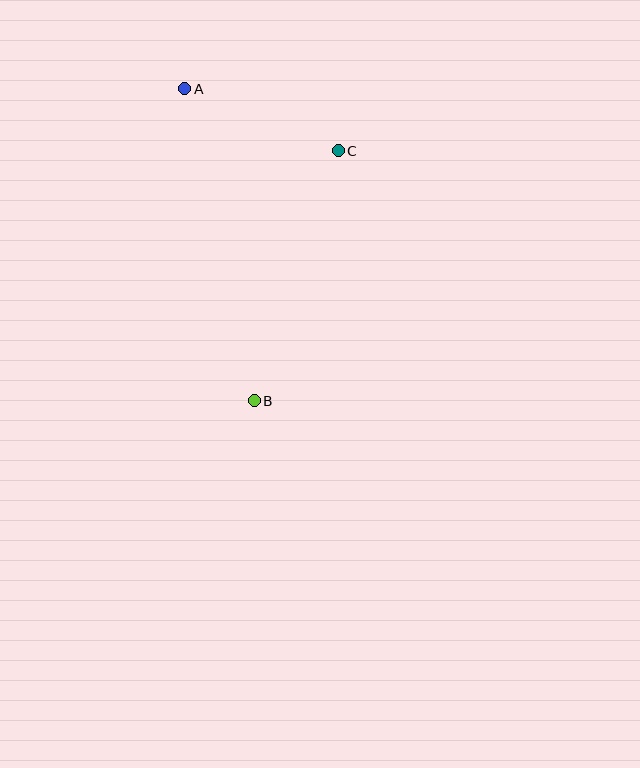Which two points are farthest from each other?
Points A and B are farthest from each other.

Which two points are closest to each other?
Points A and C are closest to each other.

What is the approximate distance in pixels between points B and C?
The distance between B and C is approximately 264 pixels.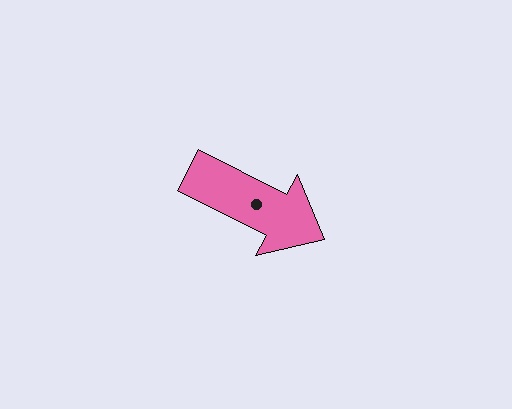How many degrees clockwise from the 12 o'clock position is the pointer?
Approximately 117 degrees.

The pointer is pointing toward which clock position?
Roughly 4 o'clock.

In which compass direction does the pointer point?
Southeast.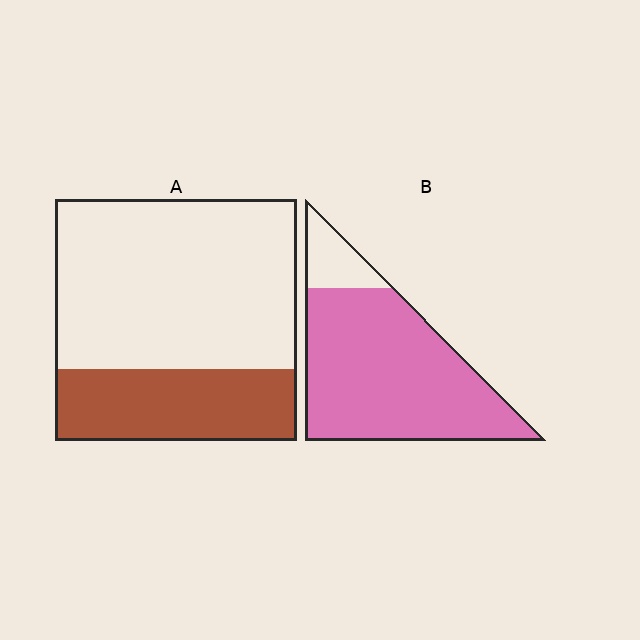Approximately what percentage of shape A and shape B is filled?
A is approximately 30% and B is approximately 85%.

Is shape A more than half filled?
No.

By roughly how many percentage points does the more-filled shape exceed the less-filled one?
By roughly 55 percentage points (B over A).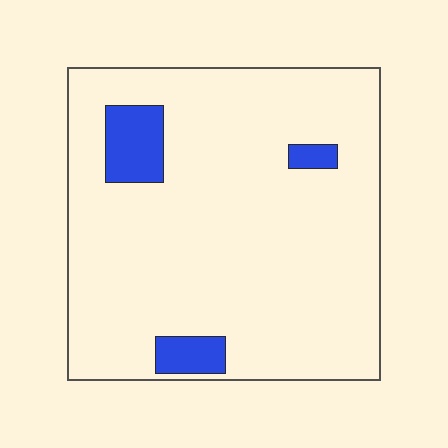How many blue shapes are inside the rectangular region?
3.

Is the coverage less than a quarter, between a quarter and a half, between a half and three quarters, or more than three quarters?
Less than a quarter.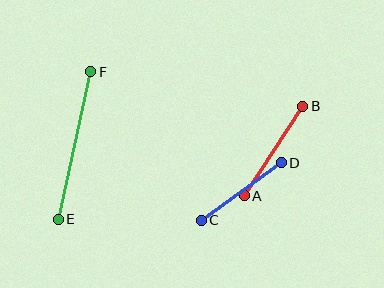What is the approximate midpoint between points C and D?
The midpoint is at approximately (241, 191) pixels.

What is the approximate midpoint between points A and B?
The midpoint is at approximately (274, 151) pixels.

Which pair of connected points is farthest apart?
Points E and F are farthest apart.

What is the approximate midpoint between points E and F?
The midpoint is at approximately (75, 146) pixels.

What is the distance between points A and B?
The distance is approximately 107 pixels.